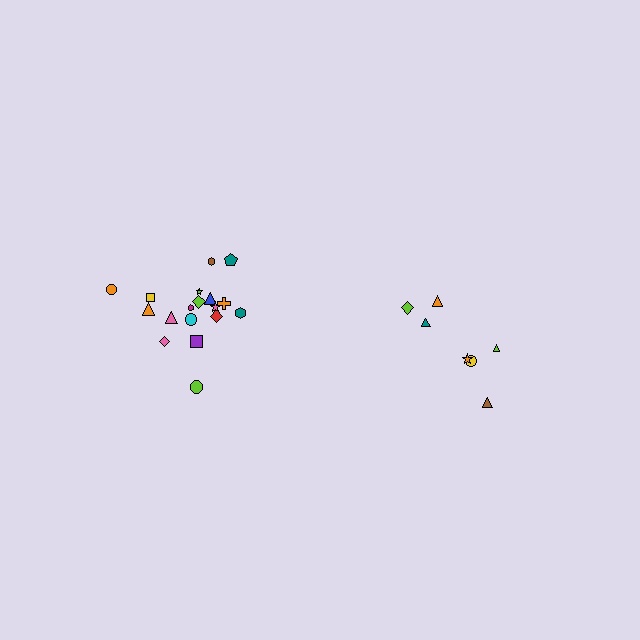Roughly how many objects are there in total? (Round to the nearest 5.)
Roughly 25 objects in total.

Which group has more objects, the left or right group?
The left group.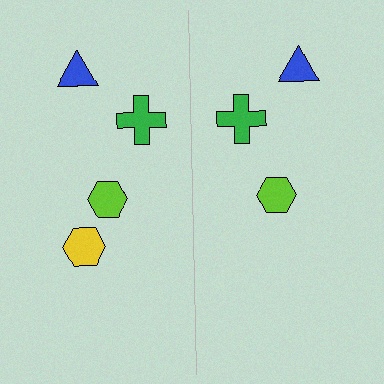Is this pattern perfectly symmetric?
No, the pattern is not perfectly symmetric. A yellow hexagon is missing from the right side.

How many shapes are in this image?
There are 7 shapes in this image.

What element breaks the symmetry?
A yellow hexagon is missing from the right side.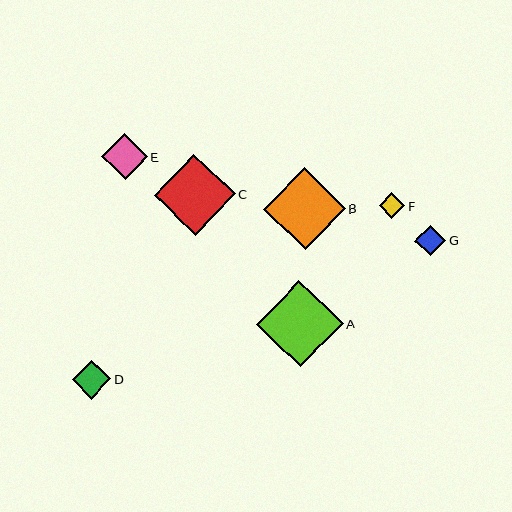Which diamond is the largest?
Diamond A is the largest with a size of approximately 86 pixels.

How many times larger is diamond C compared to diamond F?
Diamond C is approximately 3.1 times the size of diamond F.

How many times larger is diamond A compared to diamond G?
Diamond A is approximately 2.8 times the size of diamond G.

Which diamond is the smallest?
Diamond F is the smallest with a size of approximately 26 pixels.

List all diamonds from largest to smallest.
From largest to smallest: A, B, C, E, D, G, F.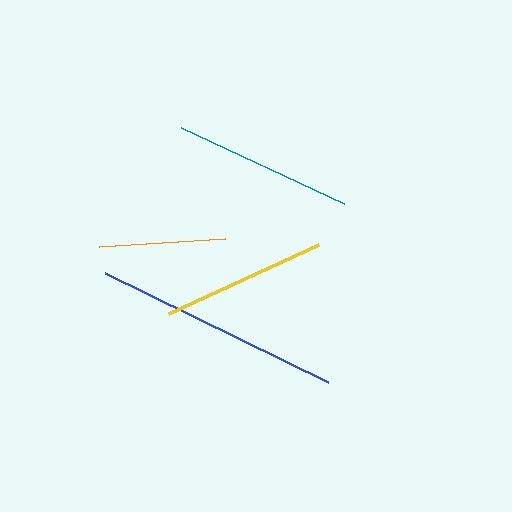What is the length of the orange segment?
The orange segment is approximately 127 pixels long.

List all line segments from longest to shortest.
From longest to shortest: blue, teal, yellow, orange.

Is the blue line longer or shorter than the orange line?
The blue line is longer than the orange line.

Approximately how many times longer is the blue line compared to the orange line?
The blue line is approximately 2.0 times the length of the orange line.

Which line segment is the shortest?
The orange line is the shortest at approximately 127 pixels.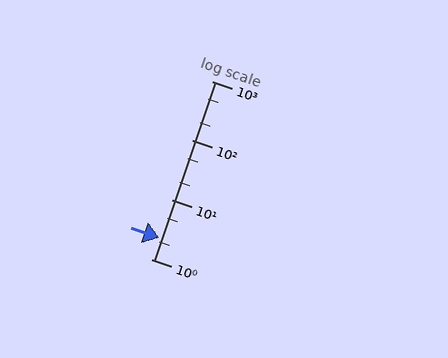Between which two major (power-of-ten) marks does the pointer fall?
The pointer is between 1 and 10.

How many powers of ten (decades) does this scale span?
The scale spans 3 decades, from 1 to 1000.